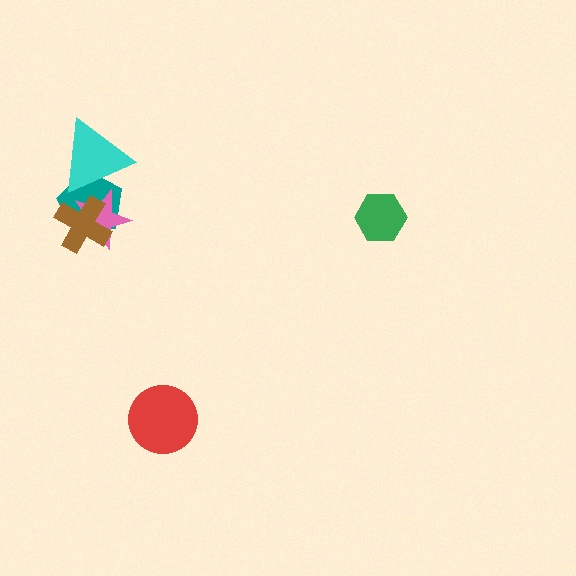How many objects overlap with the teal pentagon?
3 objects overlap with the teal pentagon.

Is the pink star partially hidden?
Yes, it is partially covered by another shape.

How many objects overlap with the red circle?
0 objects overlap with the red circle.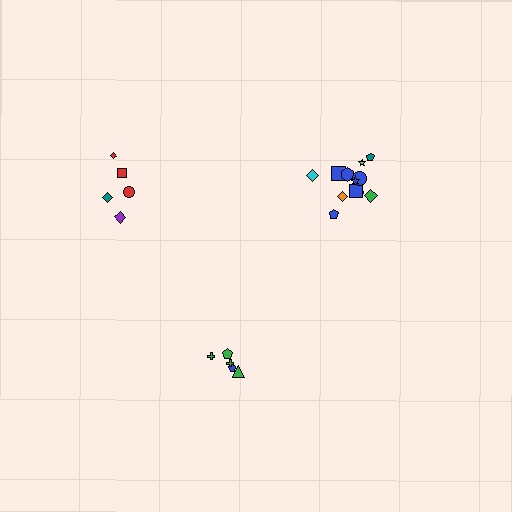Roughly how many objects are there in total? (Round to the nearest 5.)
Roughly 20 objects in total.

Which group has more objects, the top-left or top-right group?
The top-right group.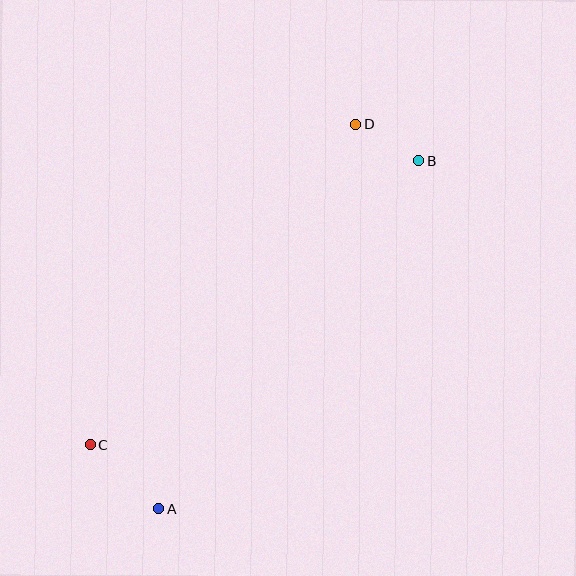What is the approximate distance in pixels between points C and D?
The distance between C and D is approximately 416 pixels.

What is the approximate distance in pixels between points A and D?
The distance between A and D is approximately 432 pixels.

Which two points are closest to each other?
Points B and D are closest to each other.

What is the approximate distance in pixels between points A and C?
The distance between A and C is approximately 93 pixels.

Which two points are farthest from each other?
Points A and B are farthest from each other.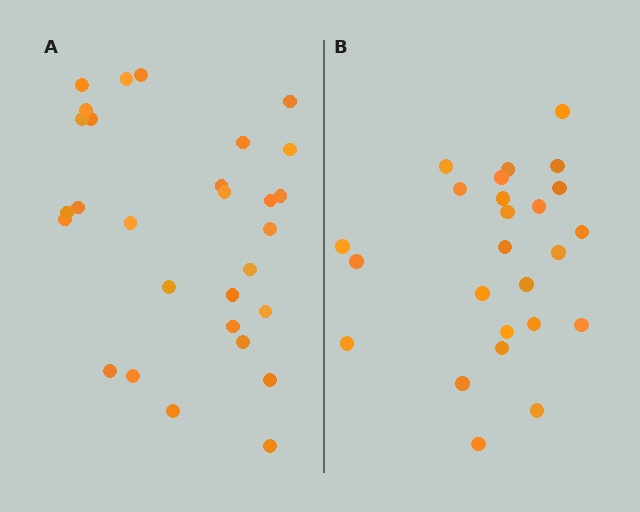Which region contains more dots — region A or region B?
Region A (the left region) has more dots.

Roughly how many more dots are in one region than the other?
Region A has about 4 more dots than region B.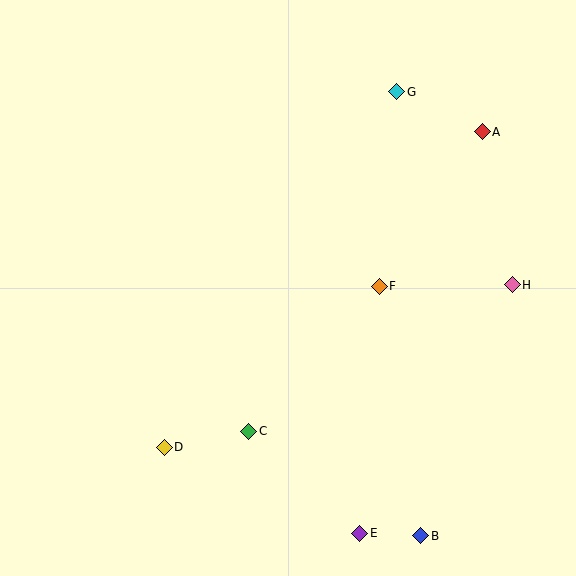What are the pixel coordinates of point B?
Point B is at (421, 536).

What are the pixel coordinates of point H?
Point H is at (512, 285).